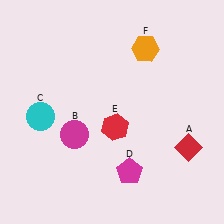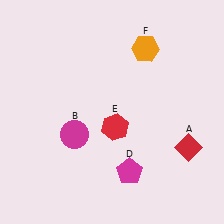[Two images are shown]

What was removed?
The cyan circle (C) was removed in Image 2.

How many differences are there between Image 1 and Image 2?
There is 1 difference between the two images.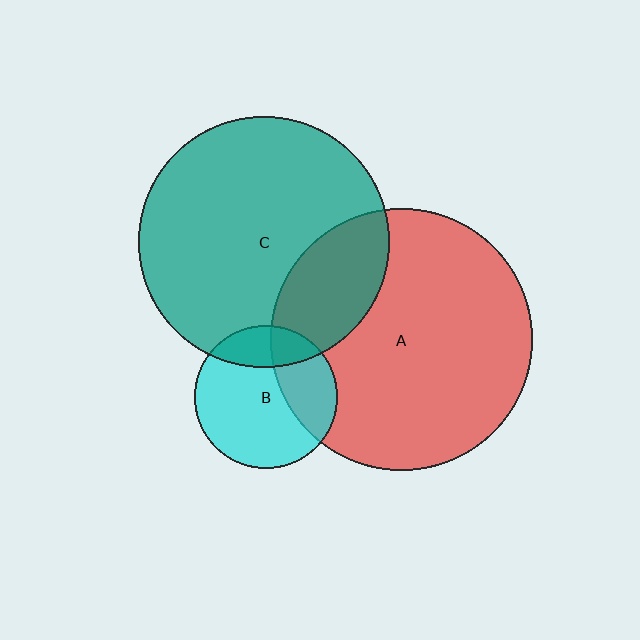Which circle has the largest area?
Circle A (red).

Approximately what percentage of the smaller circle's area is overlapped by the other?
Approximately 30%.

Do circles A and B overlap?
Yes.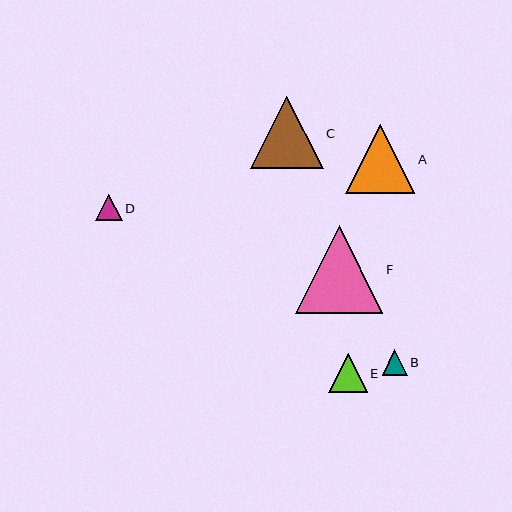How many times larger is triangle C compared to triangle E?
Triangle C is approximately 1.9 times the size of triangle E.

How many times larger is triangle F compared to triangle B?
Triangle F is approximately 3.5 times the size of triangle B.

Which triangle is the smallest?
Triangle B is the smallest with a size of approximately 25 pixels.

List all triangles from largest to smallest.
From largest to smallest: F, C, A, E, D, B.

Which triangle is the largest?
Triangle F is the largest with a size of approximately 87 pixels.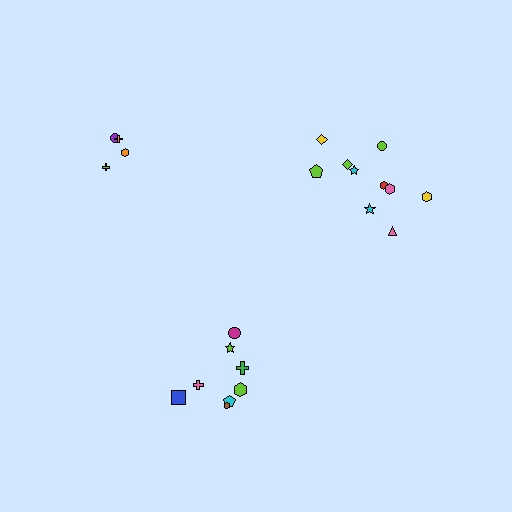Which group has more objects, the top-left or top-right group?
The top-right group.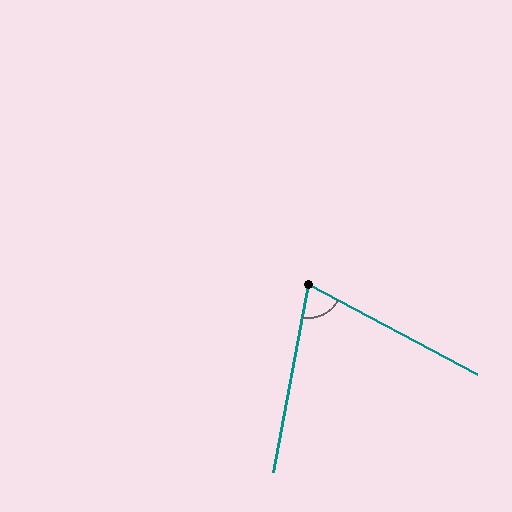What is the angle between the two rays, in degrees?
Approximately 73 degrees.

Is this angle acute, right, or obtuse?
It is acute.